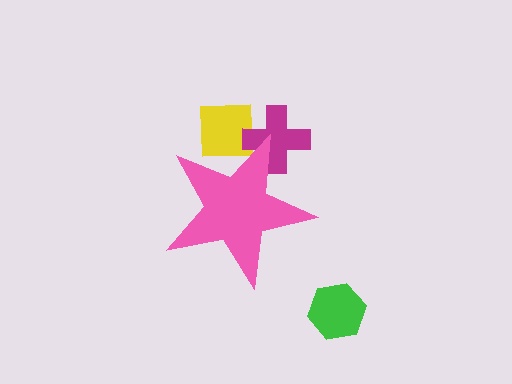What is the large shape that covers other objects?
A pink star.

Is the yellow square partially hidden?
Yes, the yellow square is partially hidden behind the pink star.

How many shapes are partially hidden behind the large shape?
2 shapes are partially hidden.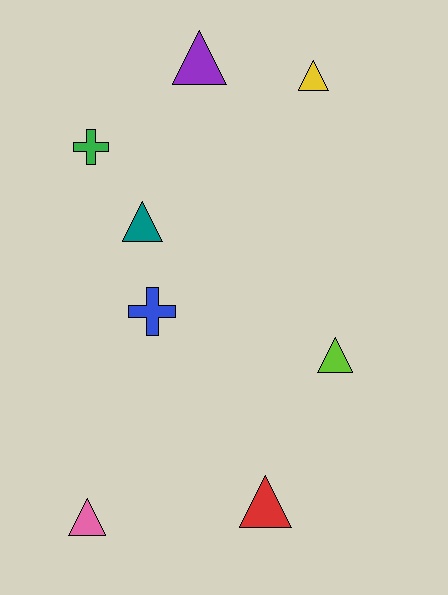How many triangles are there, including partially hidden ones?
There are 6 triangles.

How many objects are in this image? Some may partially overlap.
There are 8 objects.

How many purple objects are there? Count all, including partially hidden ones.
There is 1 purple object.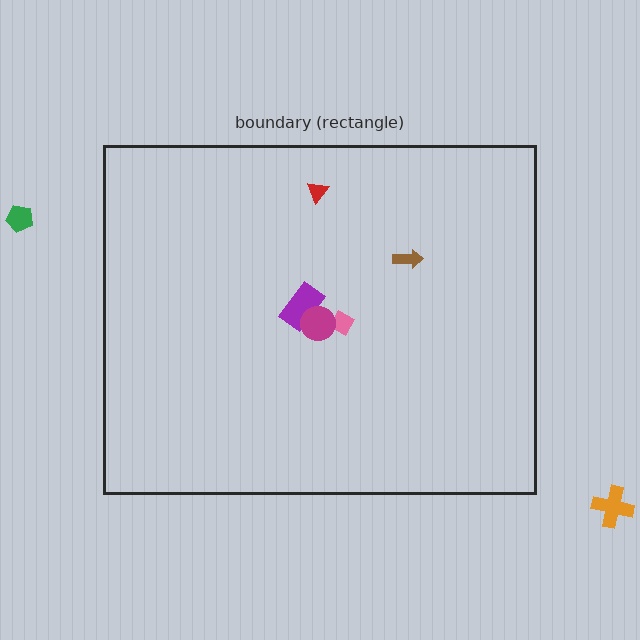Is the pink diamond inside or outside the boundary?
Inside.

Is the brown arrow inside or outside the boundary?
Inside.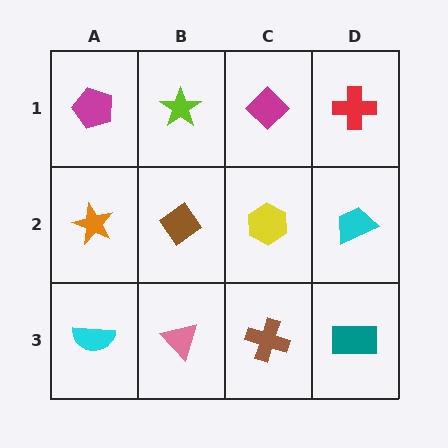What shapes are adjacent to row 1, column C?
A yellow hexagon (row 2, column C), a lime star (row 1, column B), a red cross (row 1, column D).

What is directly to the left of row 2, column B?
An orange star.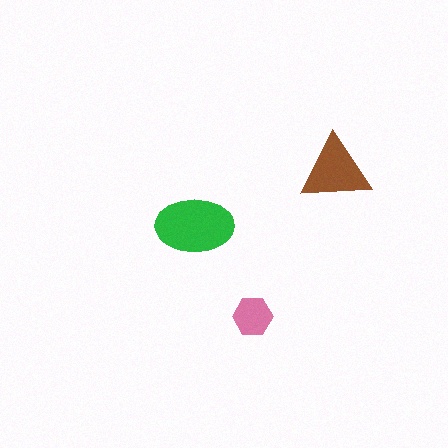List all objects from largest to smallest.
The green ellipse, the brown triangle, the pink hexagon.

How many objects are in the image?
There are 3 objects in the image.